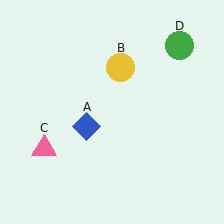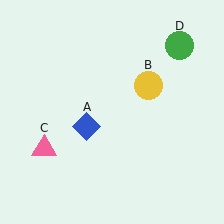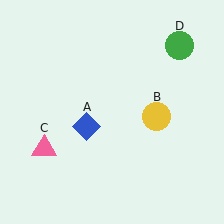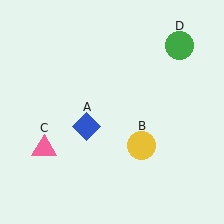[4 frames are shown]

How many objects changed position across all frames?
1 object changed position: yellow circle (object B).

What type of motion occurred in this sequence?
The yellow circle (object B) rotated clockwise around the center of the scene.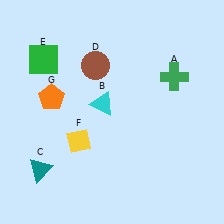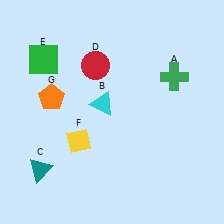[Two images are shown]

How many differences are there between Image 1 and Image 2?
There is 1 difference between the two images.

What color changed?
The circle (D) changed from brown in Image 1 to red in Image 2.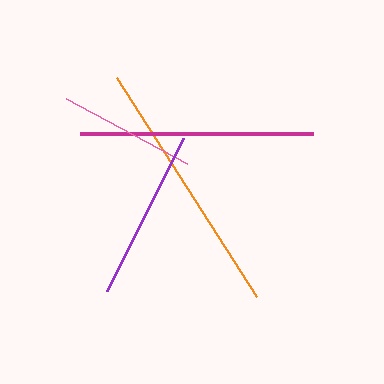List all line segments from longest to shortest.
From longest to shortest: orange, magenta, purple, pink.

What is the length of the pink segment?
The pink segment is approximately 137 pixels long.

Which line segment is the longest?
The orange line is the longest at approximately 260 pixels.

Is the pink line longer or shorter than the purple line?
The purple line is longer than the pink line.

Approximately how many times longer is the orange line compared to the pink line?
The orange line is approximately 1.9 times the length of the pink line.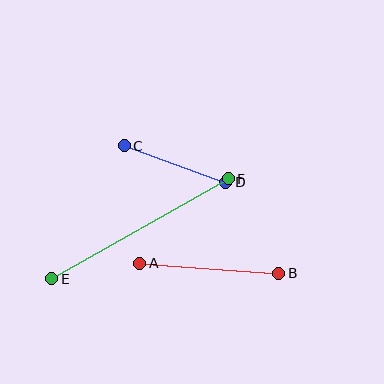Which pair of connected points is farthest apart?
Points E and F are farthest apart.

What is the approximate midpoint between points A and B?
The midpoint is at approximately (209, 268) pixels.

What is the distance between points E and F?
The distance is approximately 203 pixels.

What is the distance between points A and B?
The distance is approximately 139 pixels.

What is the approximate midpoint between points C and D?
The midpoint is at approximately (175, 164) pixels.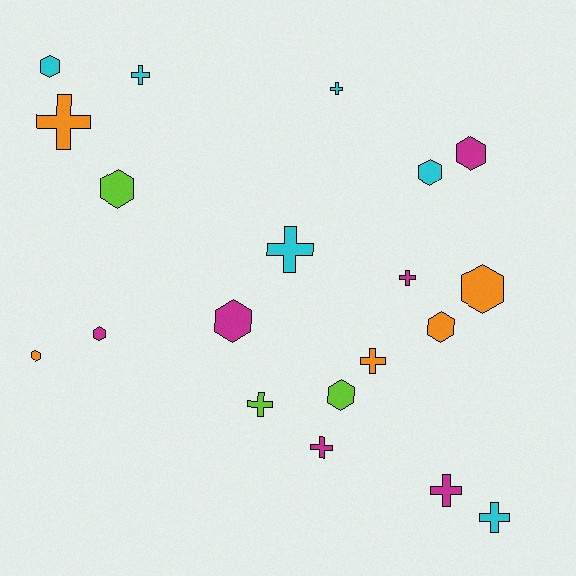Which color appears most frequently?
Magenta, with 6 objects.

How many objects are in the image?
There are 20 objects.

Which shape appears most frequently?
Cross, with 10 objects.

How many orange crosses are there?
There are 2 orange crosses.